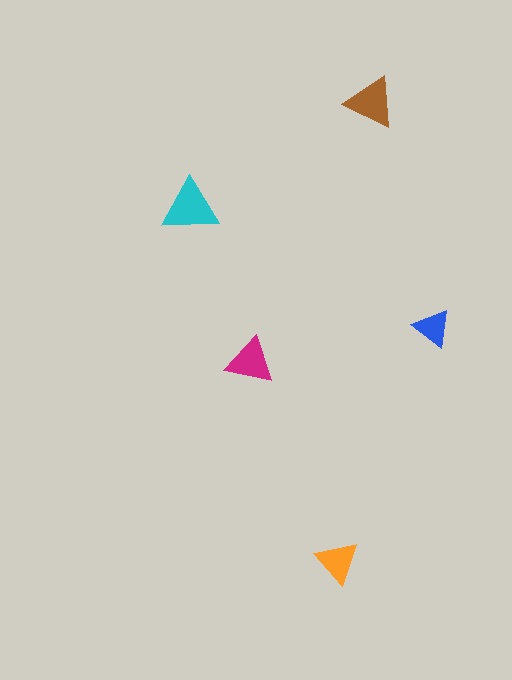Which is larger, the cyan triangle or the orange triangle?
The cyan one.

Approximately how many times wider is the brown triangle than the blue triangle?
About 1.5 times wider.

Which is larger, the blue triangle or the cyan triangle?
The cyan one.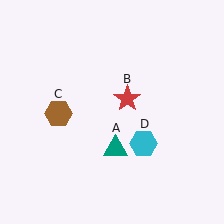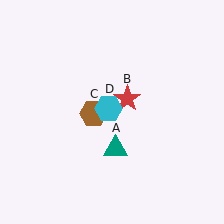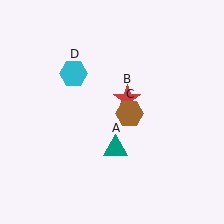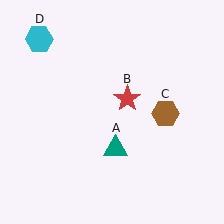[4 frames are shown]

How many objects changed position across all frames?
2 objects changed position: brown hexagon (object C), cyan hexagon (object D).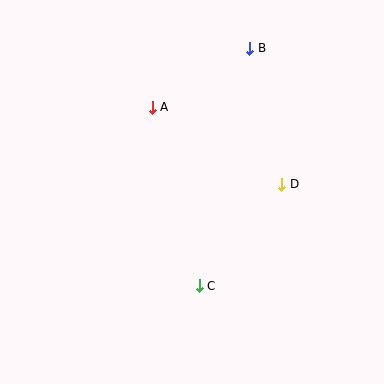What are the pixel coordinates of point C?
Point C is at (199, 286).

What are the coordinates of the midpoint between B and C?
The midpoint between B and C is at (224, 167).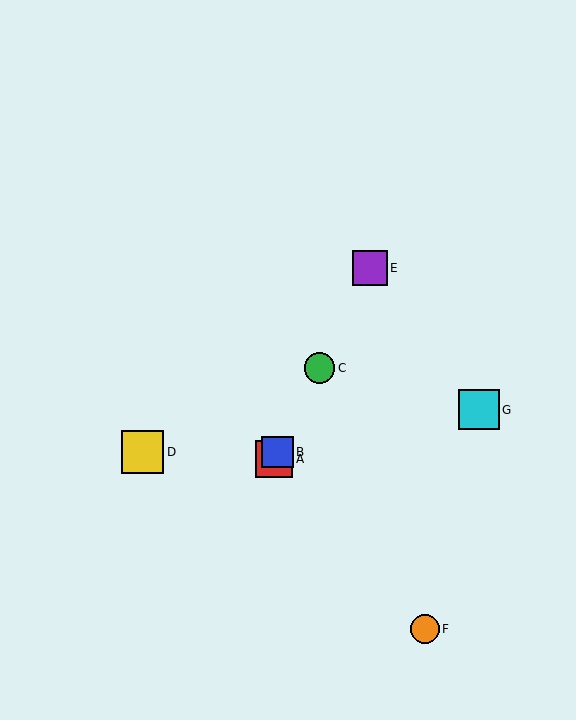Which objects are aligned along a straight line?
Objects A, B, C, E are aligned along a straight line.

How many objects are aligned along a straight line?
4 objects (A, B, C, E) are aligned along a straight line.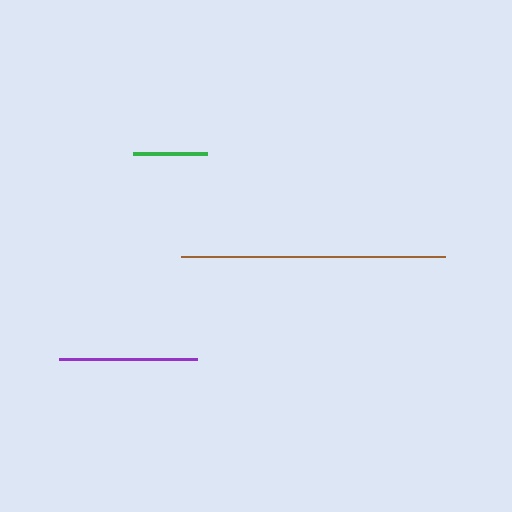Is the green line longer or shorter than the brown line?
The brown line is longer than the green line.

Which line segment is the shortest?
The green line is the shortest at approximately 74 pixels.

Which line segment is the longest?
The brown line is the longest at approximately 264 pixels.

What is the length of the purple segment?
The purple segment is approximately 138 pixels long.